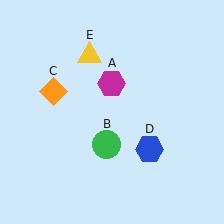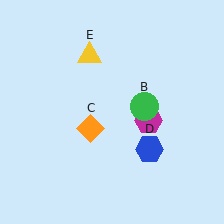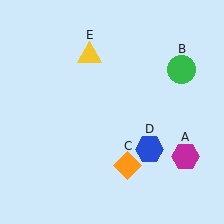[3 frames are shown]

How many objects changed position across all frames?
3 objects changed position: magenta hexagon (object A), green circle (object B), orange diamond (object C).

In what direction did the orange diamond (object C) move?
The orange diamond (object C) moved down and to the right.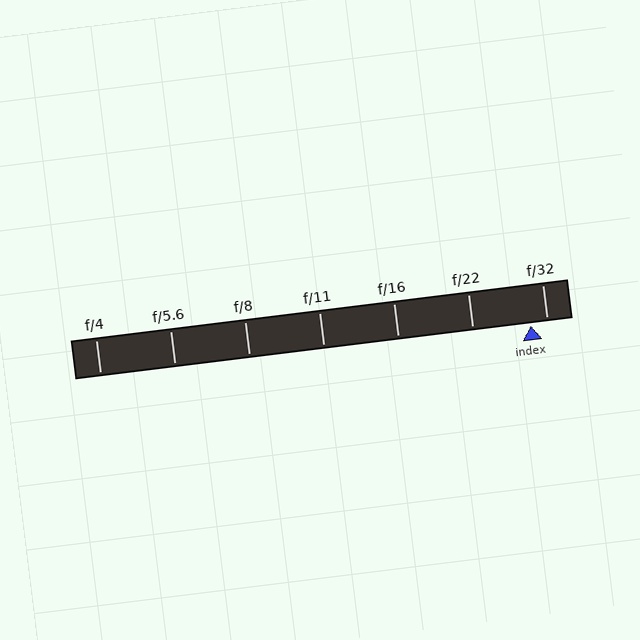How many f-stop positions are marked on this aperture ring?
There are 7 f-stop positions marked.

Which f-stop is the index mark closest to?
The index mark is closest to f/32.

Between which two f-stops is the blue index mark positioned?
The index mark is between f/22 and f/32.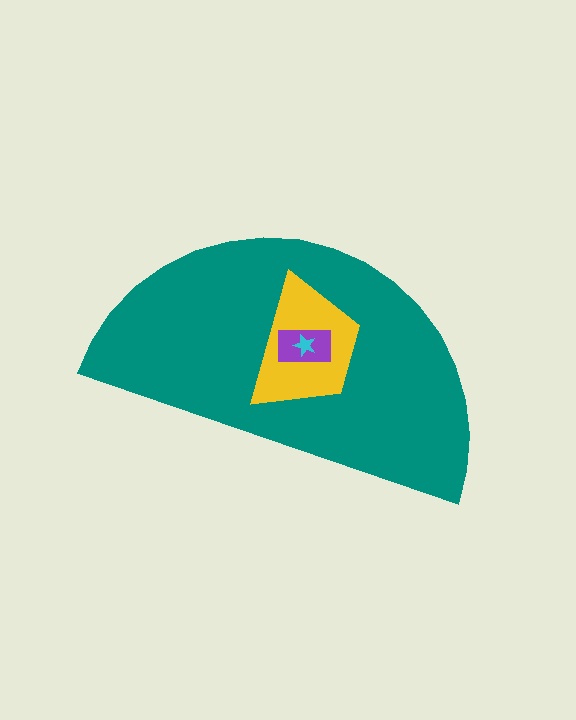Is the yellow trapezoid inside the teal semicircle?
Yes.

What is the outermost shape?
The teal semicircle.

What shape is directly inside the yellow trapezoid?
The purple rectangle.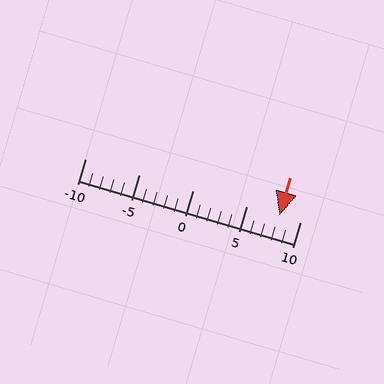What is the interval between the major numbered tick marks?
The major tick marks are spaced 5 units apart.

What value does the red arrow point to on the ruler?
The red arrow points to approximately 8.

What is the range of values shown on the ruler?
The ruler shows values from -10 to 10.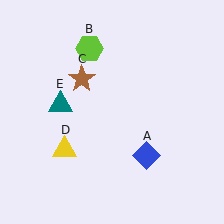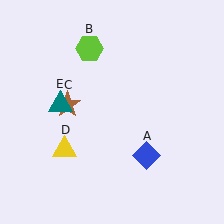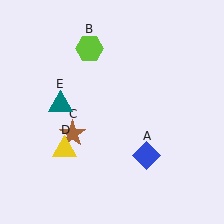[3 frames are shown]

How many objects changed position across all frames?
1 object changed position: brown star (object C).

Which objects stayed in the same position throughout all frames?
Blue diamond (object A) and lime hexagon (object B) and yellow triangle (object D) and teal triangle (object E) remained stationary.